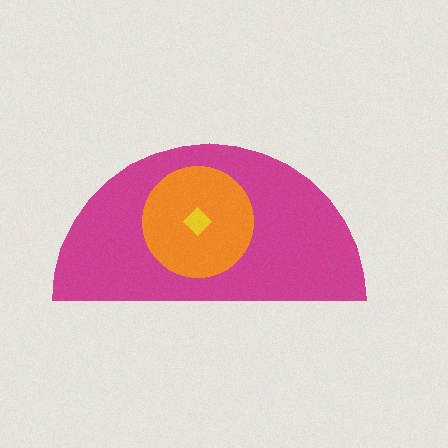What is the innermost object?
The yellow diamond.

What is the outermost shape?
The magenta semicircle.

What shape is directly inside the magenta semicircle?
The orange circle.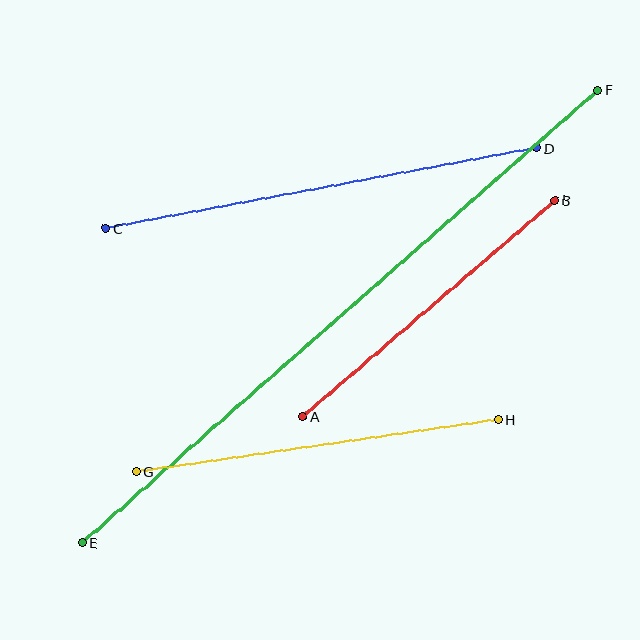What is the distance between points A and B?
The distance is approximately 332 pixels.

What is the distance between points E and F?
The distance is approximately 686 pixels.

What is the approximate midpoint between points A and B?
The midpoint is at approximately (429, 308) pixels.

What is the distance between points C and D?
The distance is approximately 438 pixels.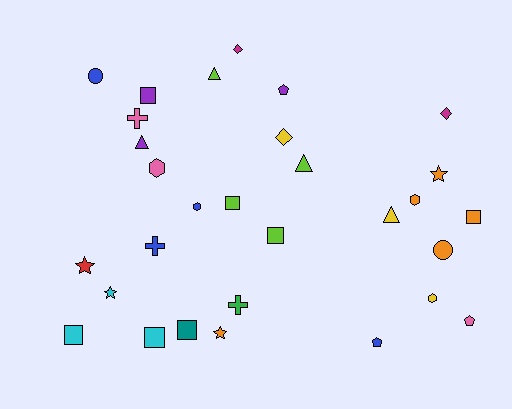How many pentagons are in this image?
There are 3 pentagons.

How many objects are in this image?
There are 30 objects.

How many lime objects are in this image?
There are 4 lime objects.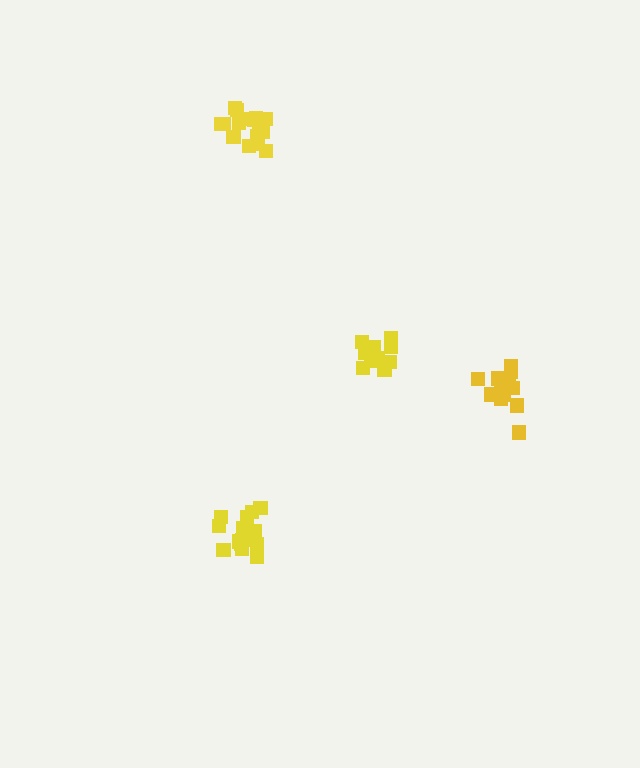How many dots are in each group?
Group 1: 14 dots, Group 2: 12 dots, Group 3: 16 dots, Group 4: 16 dots (58 total).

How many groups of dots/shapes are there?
There are 4 groups.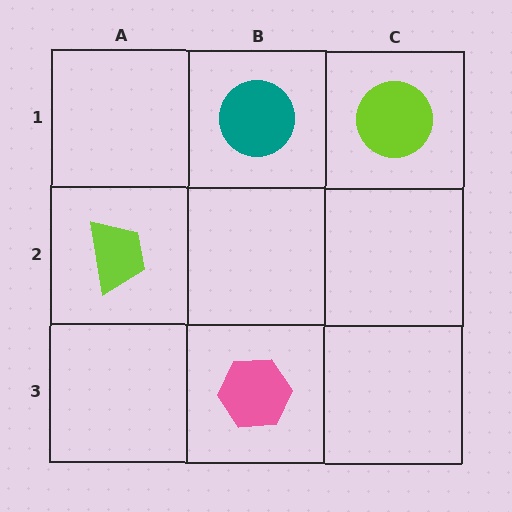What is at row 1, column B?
A teal circle.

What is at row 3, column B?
A pink hexagon.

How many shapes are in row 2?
1 shape.